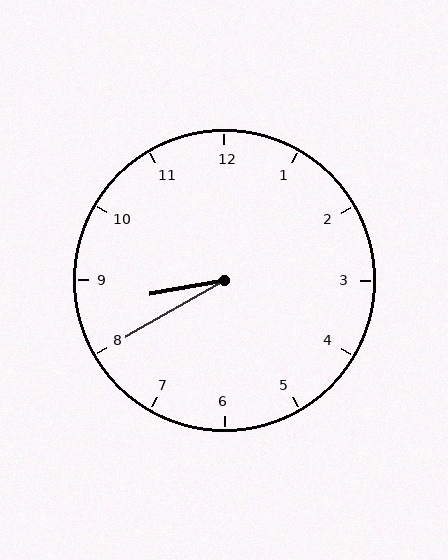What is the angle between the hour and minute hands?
Approximately 20 degrees.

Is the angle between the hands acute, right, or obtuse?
It is acute.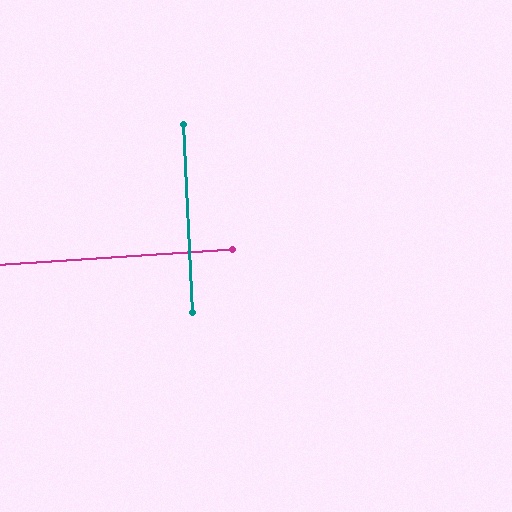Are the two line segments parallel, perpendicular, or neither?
Perpendicular — they meet at approximately 89°.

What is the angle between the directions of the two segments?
Approximately 89 degrees.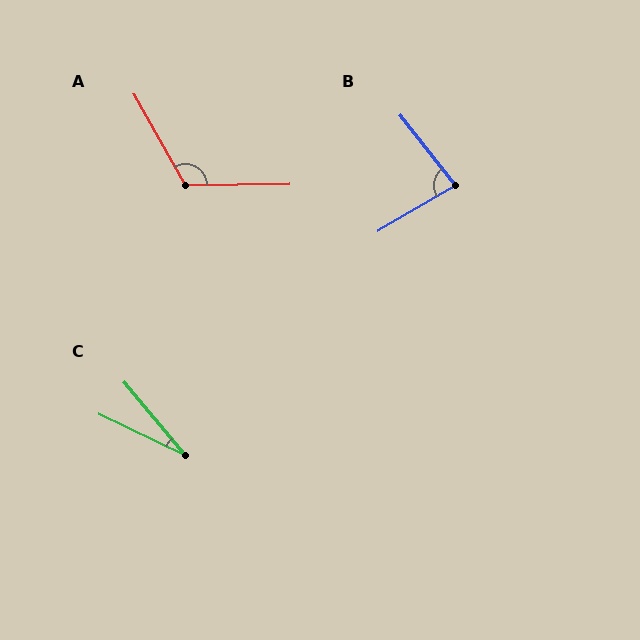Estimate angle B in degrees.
Approximately 82 degrees.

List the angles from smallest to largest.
C (25°), B (82°), A (119°).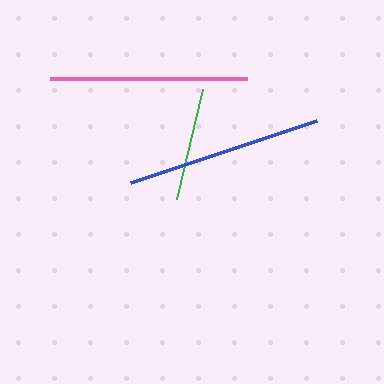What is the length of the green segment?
The green segment is approximately 112 pixels long.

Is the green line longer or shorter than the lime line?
The green line is longer than the lime line.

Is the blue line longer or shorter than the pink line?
The pink line is longer than the blue line.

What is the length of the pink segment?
The pink segment is approximately 197 pixels long.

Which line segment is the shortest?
The lime line is the shortest at approximately 88 pixels.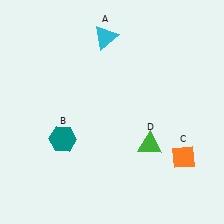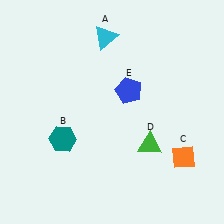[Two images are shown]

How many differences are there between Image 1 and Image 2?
There is 1 difference between the two images.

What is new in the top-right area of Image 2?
A blue pentagon (E) was added in the top-right area of Image 2.